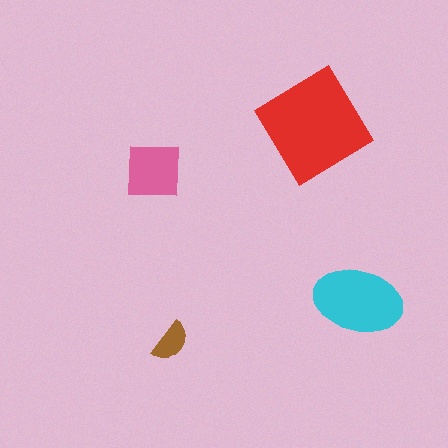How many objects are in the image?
There are 4 objects in the image.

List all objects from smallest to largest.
The brown semicircle, the pink square, the cyan ellipse, the red diamond.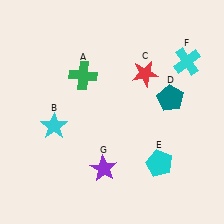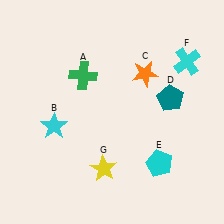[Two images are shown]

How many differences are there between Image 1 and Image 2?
There are 2 differences between the two images.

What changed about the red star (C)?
In Image 1, C is red. In Image 2, it changed to orange.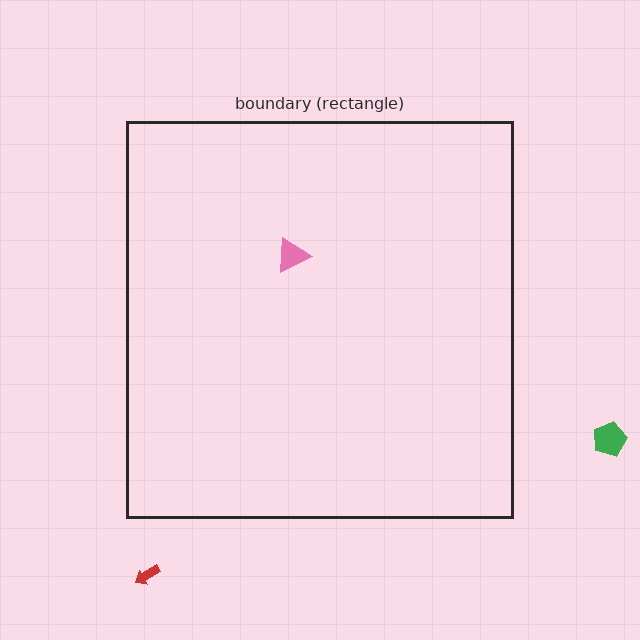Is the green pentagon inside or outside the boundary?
Outside.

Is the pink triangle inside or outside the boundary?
Inside.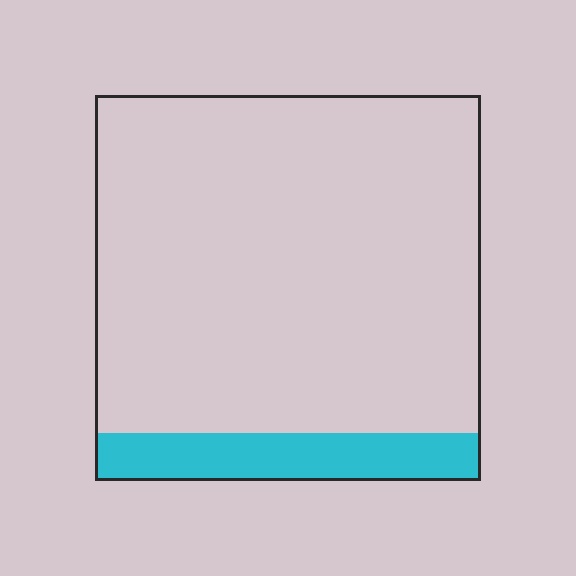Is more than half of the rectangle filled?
No.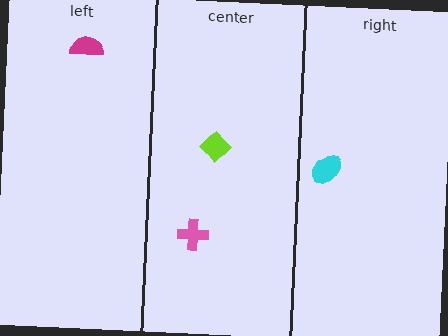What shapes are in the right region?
The cyan ellipse.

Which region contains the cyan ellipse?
The right region.